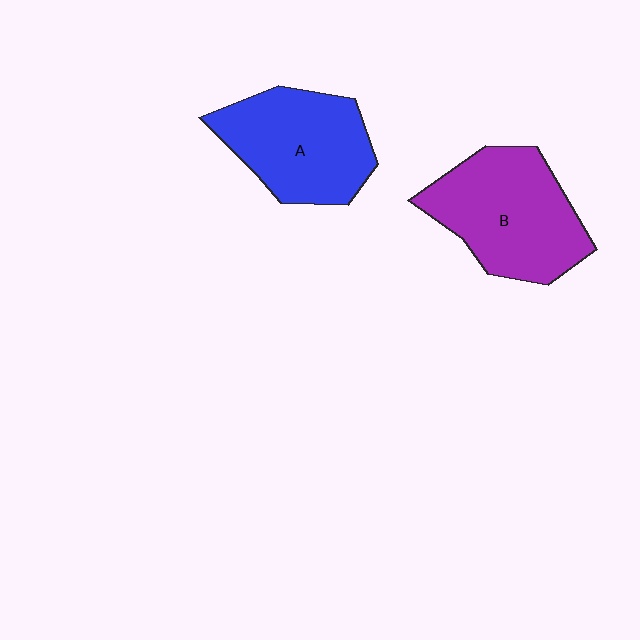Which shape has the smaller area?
Shape A (blue).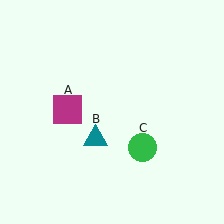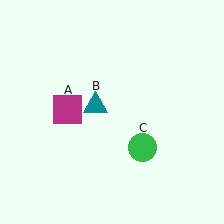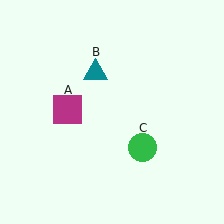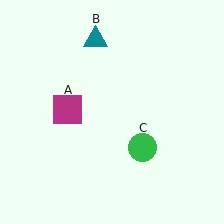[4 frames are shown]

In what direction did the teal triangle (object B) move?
The teal triangle (object B) moved up.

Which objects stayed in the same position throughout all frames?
Magenta square (object A) and green circle (object C) remained stationary.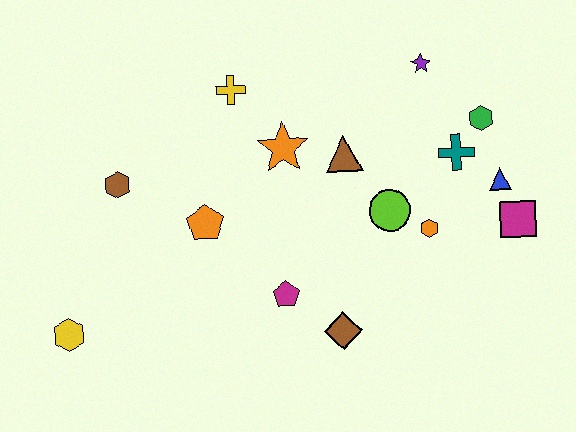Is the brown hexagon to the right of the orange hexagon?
No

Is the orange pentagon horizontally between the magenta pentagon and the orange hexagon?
No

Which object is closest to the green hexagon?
The teal cross is closest to the green hexagon.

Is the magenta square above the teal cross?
No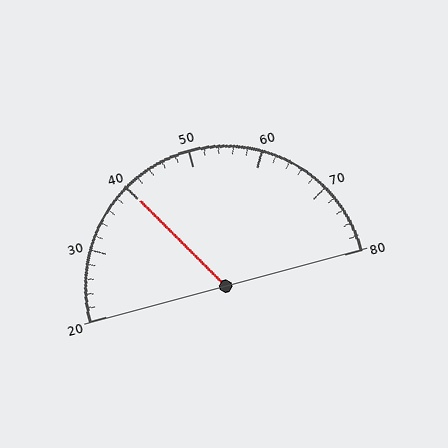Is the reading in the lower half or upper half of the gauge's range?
The reading is in the lower half of the range (20 to 80).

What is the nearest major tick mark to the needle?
The nearest major tick mark is 40.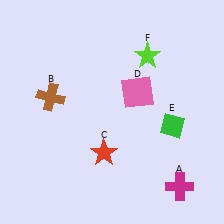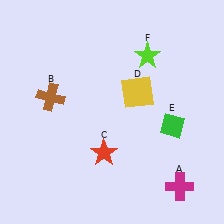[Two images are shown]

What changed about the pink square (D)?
In Image 1, D is pink. In Image 2, it changed to yellow.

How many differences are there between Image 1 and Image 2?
There is 1 difference between the two images.